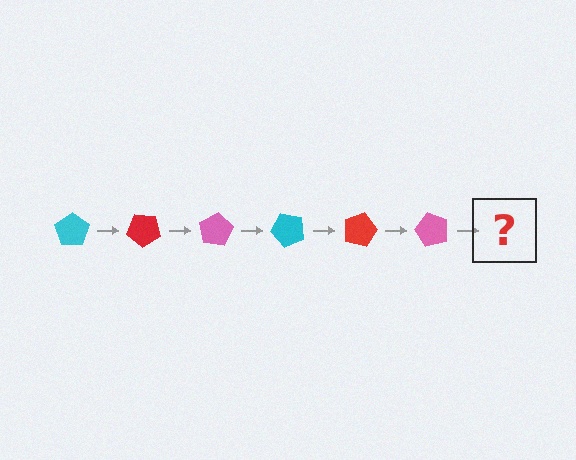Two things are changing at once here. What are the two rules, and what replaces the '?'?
The two rules are that it rotates 40 degrees each step and the color cycles through cyan, red, and pink. The '?' should be a cyan pentagon, rotated 240 degrees from the start.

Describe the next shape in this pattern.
It should be a cyan pentagon, rotated 240 degrees from the start.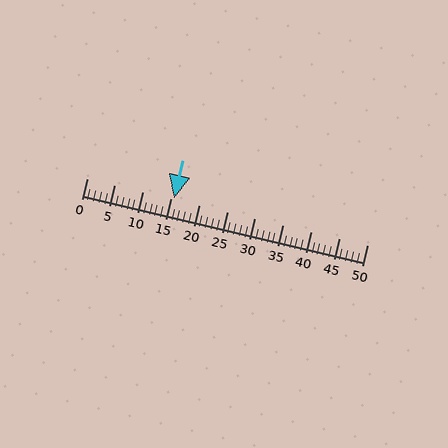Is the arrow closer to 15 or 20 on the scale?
The arrow is closer to 15.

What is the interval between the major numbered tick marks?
The major tick marks are spaced 5 units apart.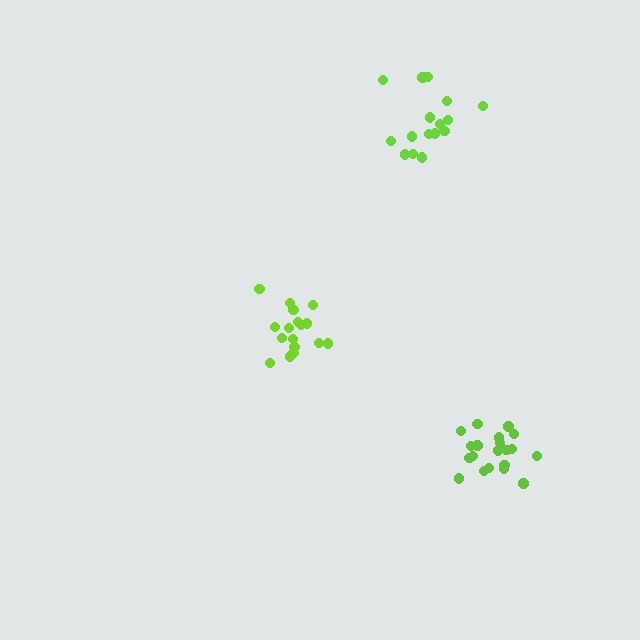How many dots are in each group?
Group 1: 17 dots, Group 2: 16 dots, Group 3: 20 dots (53 total).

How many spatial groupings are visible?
There are 3 spatial groupings.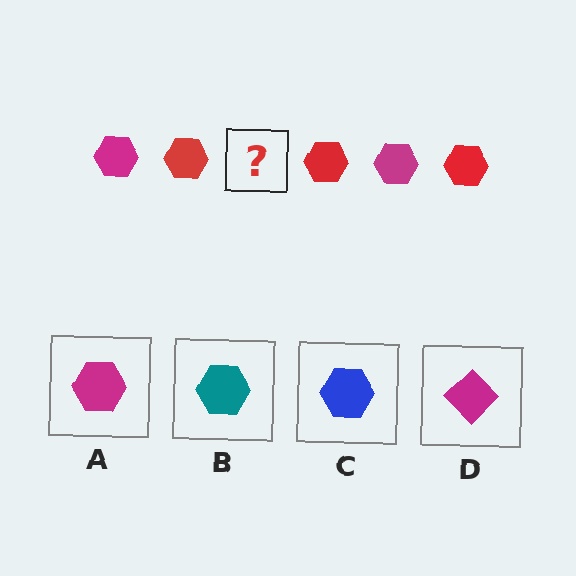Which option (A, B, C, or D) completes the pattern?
A.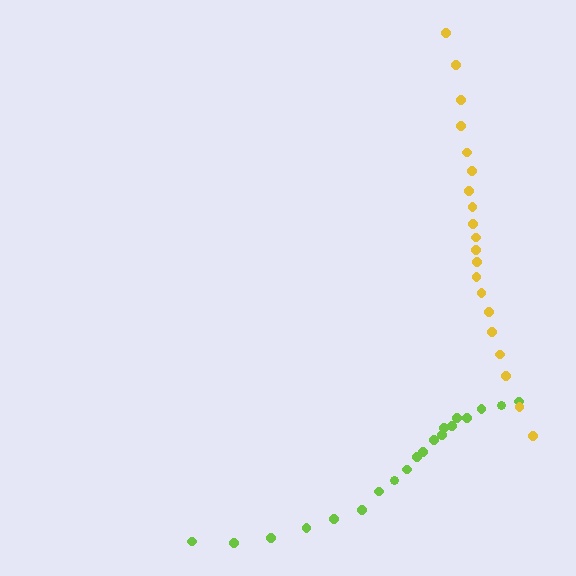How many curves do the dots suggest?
There are 2 distinct paths.